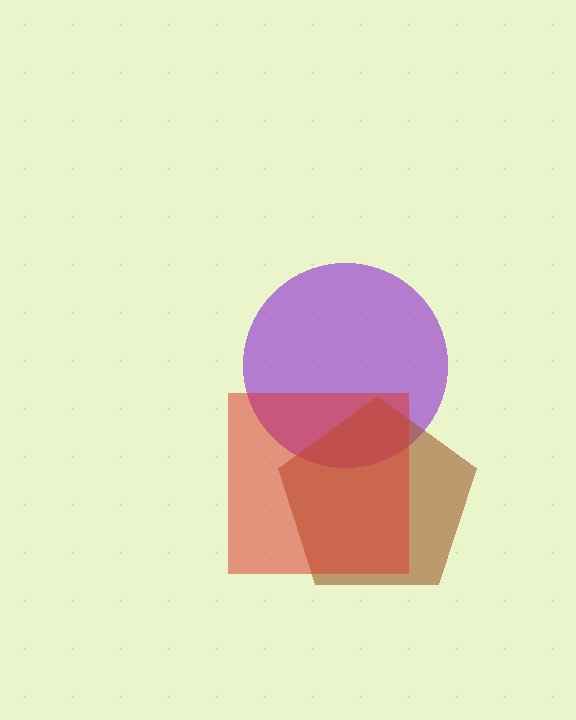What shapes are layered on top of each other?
The layered shapes are: a purple circle, a brown pentagon, a red square.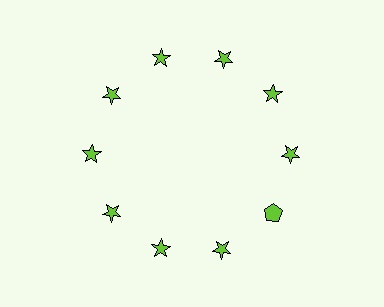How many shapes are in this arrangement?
There are 10 shapes arranged in a ring pattern.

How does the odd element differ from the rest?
It has a different shape: pentagon instead of star.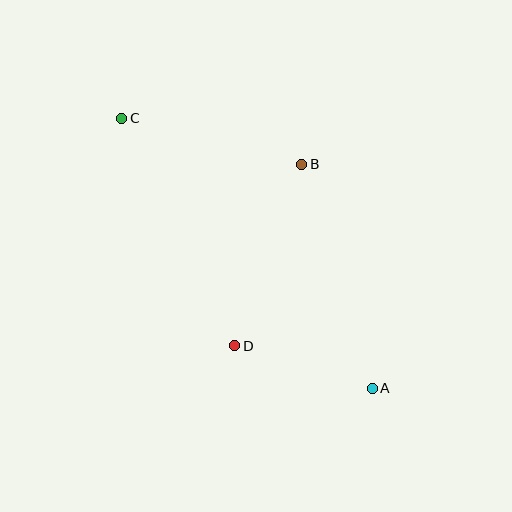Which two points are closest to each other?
Points A and D are closest to each other.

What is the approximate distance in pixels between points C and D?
The distance between C and D is approximately 254 pixels.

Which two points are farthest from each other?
Points A and C are farthest from each other.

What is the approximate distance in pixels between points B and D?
The distance between B and D is approximately 193 pixels.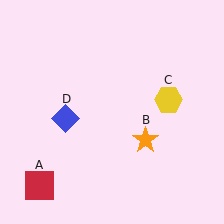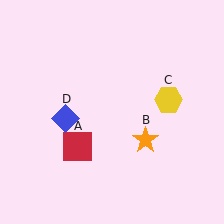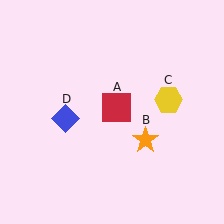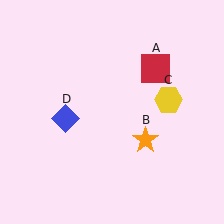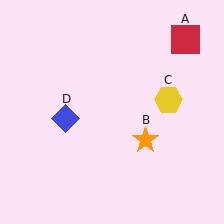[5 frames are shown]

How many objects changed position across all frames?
1 object changed position: red square (object A).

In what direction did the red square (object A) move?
The red square (object A) moved up and to the right.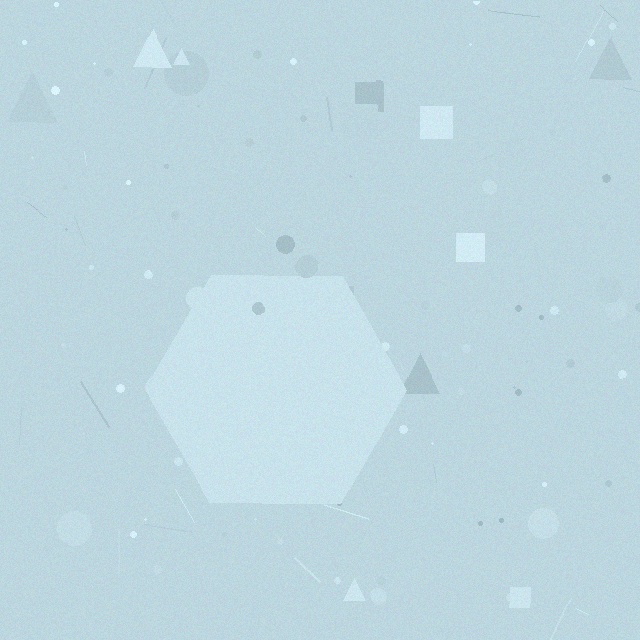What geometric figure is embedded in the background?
A hexagon is embedded in the background.